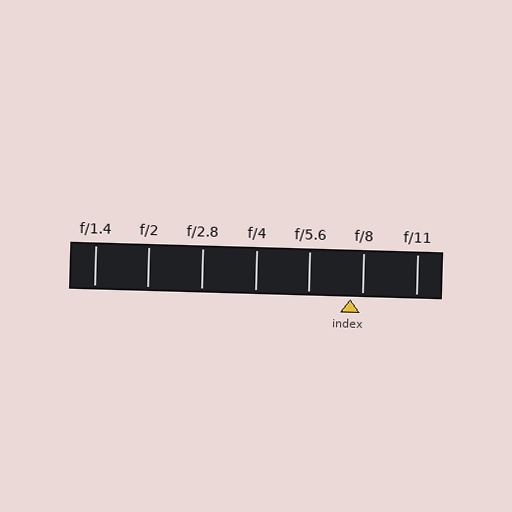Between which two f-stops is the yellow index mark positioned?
The index mark is between f/5.6 and f/8.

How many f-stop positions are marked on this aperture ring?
There are 7 f-stop positions marked.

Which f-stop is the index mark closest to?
The index mark is closest to f/8.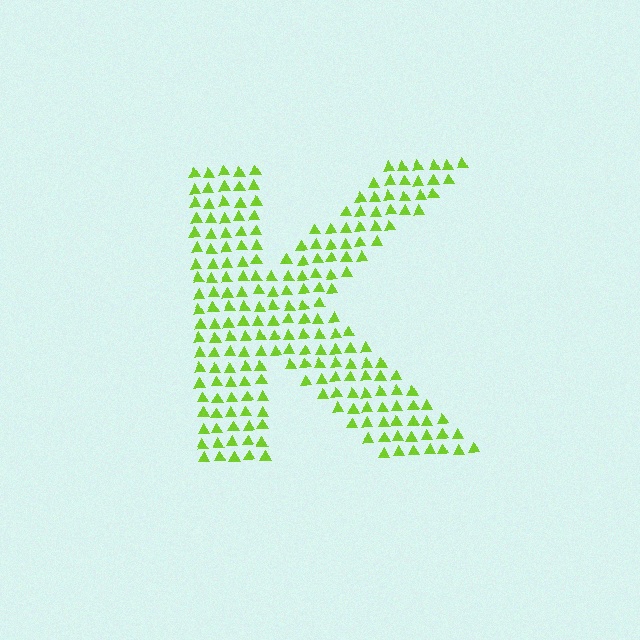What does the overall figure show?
The overall figure shows the letter K.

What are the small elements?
The small elements are triangles.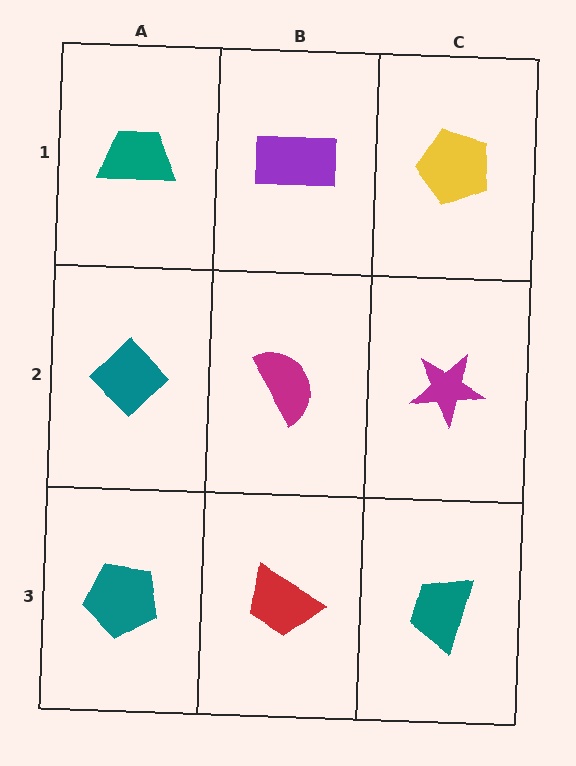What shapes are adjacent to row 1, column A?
A teal diamond (row 2, column A), a purple rectangle (row 1, column B).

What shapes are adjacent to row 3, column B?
A magenta semicircle (row 2, column B), a teal pentagon (row 3, column A), a teal trapezoid (row 3, column C).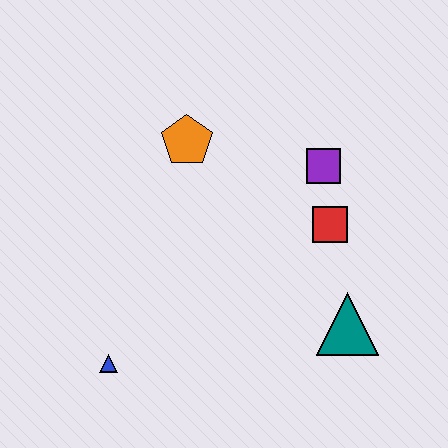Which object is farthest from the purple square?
The blue triangle is farthest from the purple square.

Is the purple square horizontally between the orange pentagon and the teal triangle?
Yes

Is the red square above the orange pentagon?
No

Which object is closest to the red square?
The purple square is closest to the red square.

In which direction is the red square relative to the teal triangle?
The red square is above the teal triangle.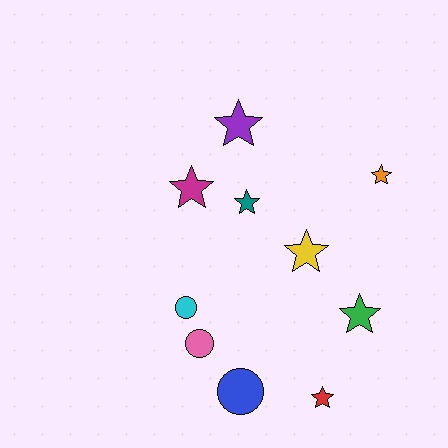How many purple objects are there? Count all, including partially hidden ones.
There is 1 purple object.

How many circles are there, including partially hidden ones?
There are 3 circles.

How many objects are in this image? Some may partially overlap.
There are 10 objects.